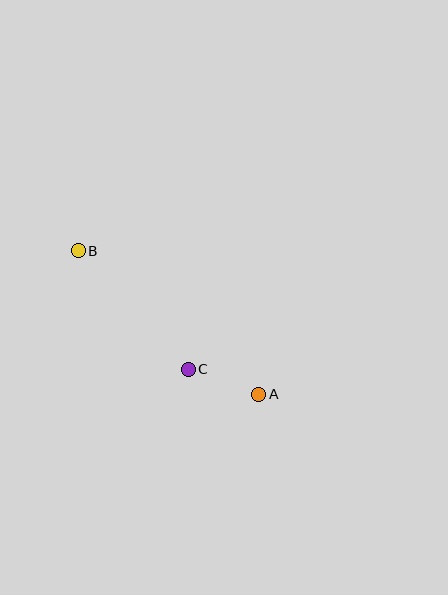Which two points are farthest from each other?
Points A and B are farthest from each other.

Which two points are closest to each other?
Points A and C are closest to each other.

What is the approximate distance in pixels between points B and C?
The distance between B and C is approximately 162 pixels.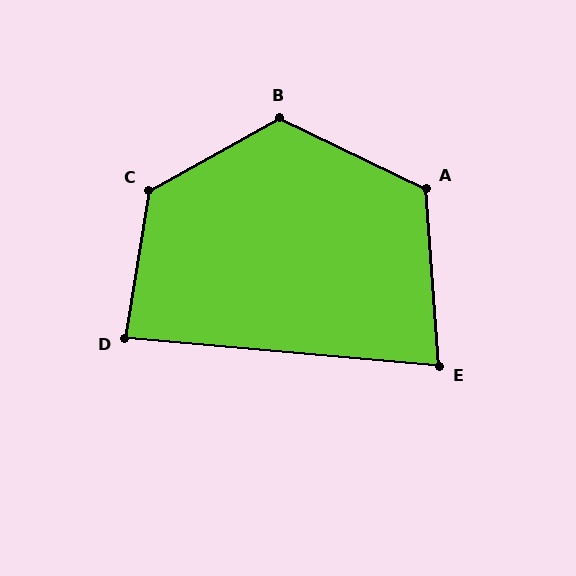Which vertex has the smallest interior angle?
E, at approximately 81 degrees.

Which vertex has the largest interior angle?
C, at approximately 128 degrees.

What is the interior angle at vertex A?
Approximately 120 degrees (obtuse).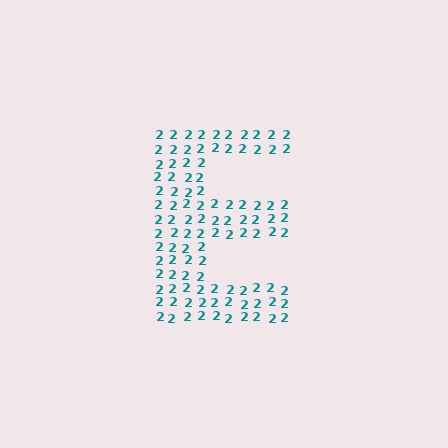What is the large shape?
The large shape is the letter E.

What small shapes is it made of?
It is made of small digit 2's.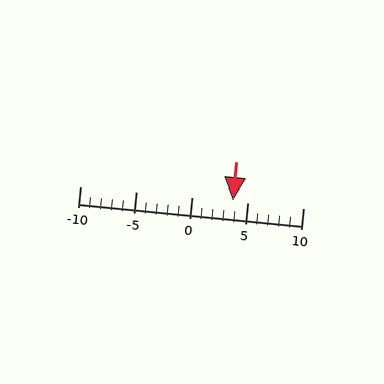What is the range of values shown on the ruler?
The ruler shows values from -10 to 10.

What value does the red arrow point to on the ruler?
The red arrow points to approximately 4.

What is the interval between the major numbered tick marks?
The major tick marks are spaced 5 units apart.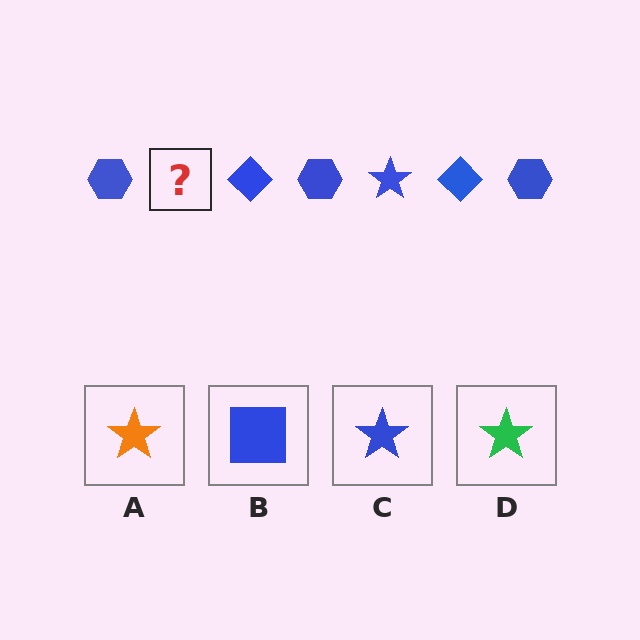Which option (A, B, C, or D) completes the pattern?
C.